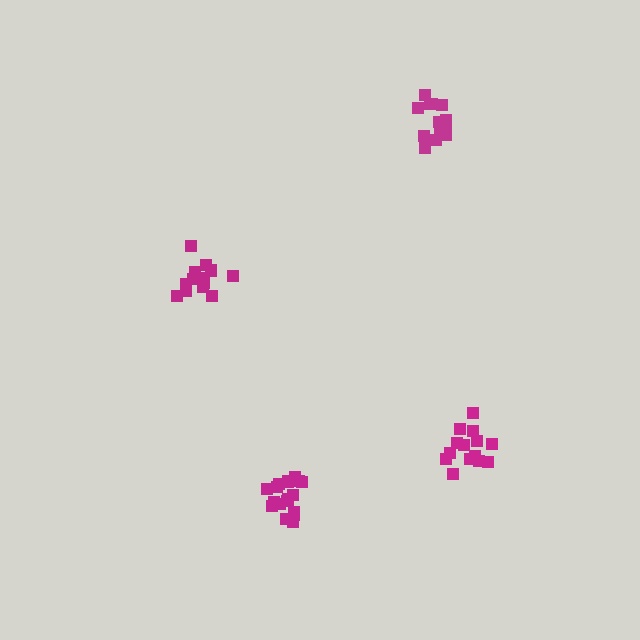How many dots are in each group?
Group 1: 17 dots, Group 2: 14 dots, Group 3: 14 dots, Group 4: 16 dots (61 total).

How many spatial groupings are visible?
There are 4 spatial groupings.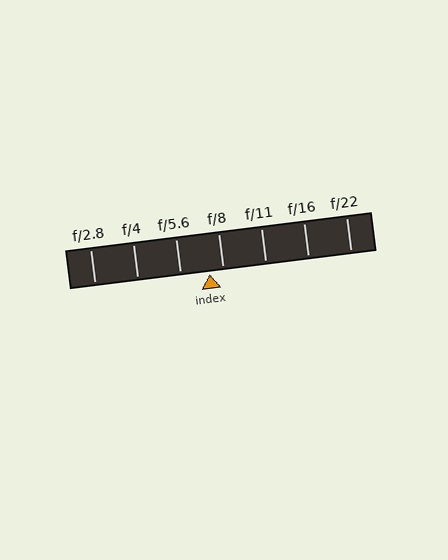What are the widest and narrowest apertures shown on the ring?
The widest aperture shown is f/2.8 and the narrowest is f/22.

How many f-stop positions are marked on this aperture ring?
There are 7 f-stop positions marked.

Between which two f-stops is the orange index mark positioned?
The index mark is between f/5.6 and f/8.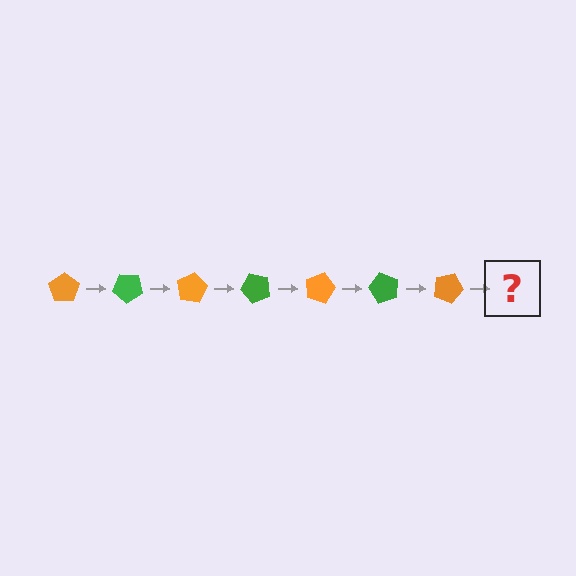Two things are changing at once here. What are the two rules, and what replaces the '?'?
The two rules are that it rotates 40 degrees each step and the color cycles through orange and green. The '?' should be a green pentagon, rotated 280 degrees from the start.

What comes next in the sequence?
The next element should be a green pentagon, rotated 280 degrees from the start.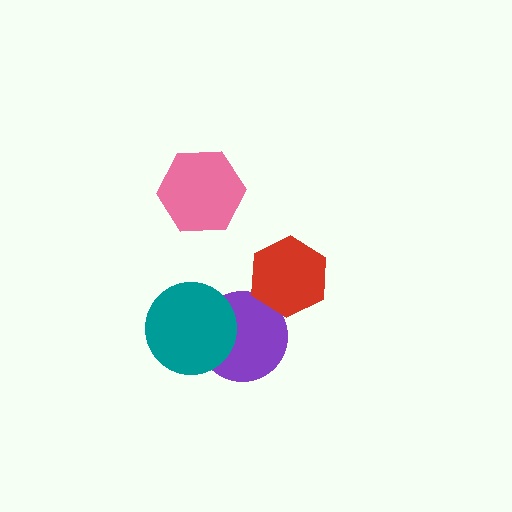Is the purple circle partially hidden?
Yes, it is partially covered by another shape.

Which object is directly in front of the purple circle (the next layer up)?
The teal circle is directly in front of the purple circle.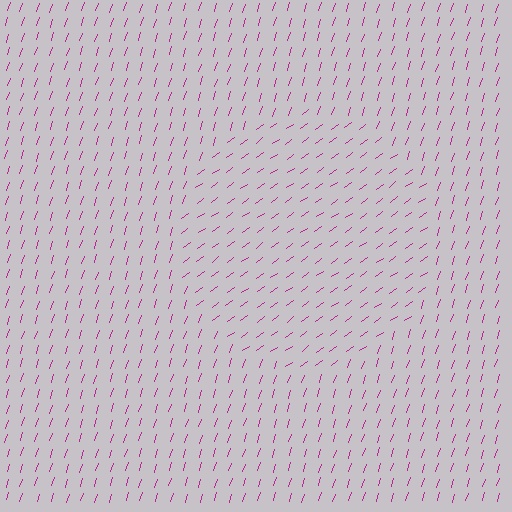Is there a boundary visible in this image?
Yes, there is a texture boundary formed by a change in line orientation.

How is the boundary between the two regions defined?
The boundary is defined purely by a change in line orientation (approximately 36 degrees difference). All lines are the same color and thickness.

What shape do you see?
I see a circle.